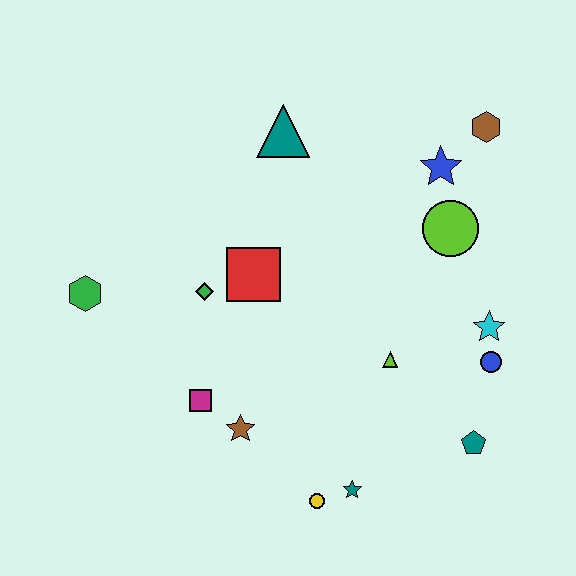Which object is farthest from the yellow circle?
The brown hexagon is farthest from the yellow circle.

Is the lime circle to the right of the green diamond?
Yes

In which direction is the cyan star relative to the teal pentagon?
The cyan star is above the teal pentagon.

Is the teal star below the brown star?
Yes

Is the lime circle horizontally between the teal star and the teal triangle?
No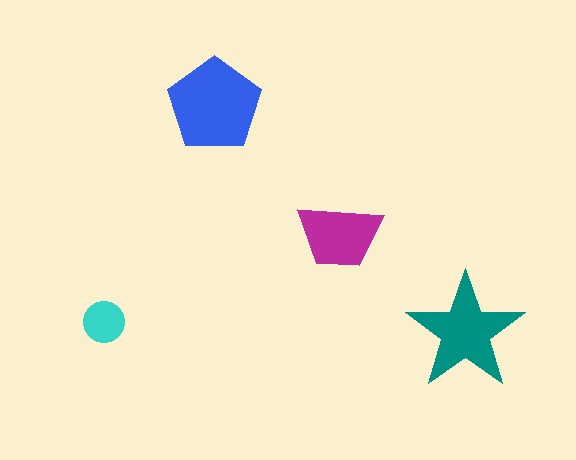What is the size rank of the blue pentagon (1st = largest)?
1st.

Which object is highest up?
The blue pentagon is topmost.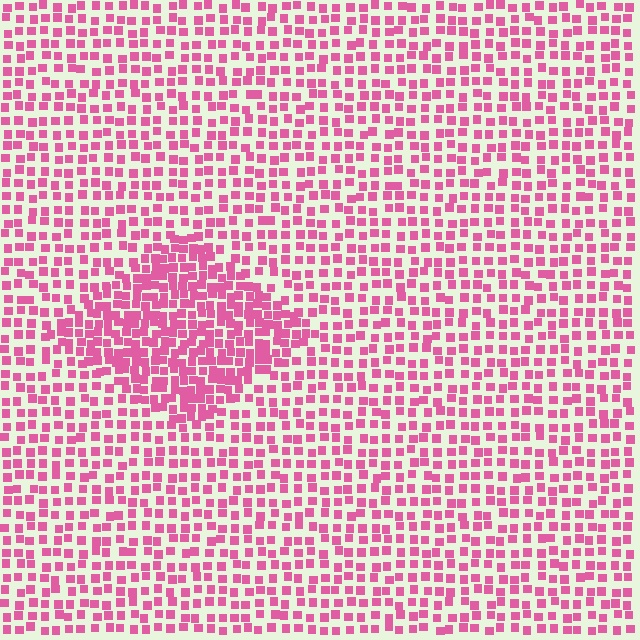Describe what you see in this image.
The image contains small pink elements arranged at two different densities. A diamond-shaped region is visible where the elements are more densely packed than the surrounding area.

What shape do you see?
I see a diamond.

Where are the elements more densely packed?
The elements are more densely packed inside the diamond boundary.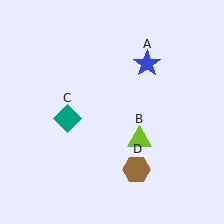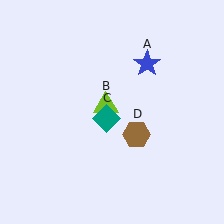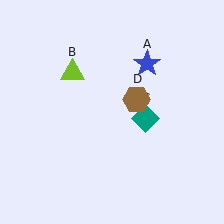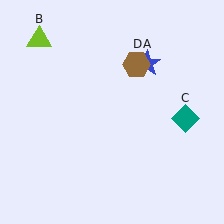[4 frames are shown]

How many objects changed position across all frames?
3 objects changed position: lime triangle (object B), teal diamond (object C), brown hexagon (object D).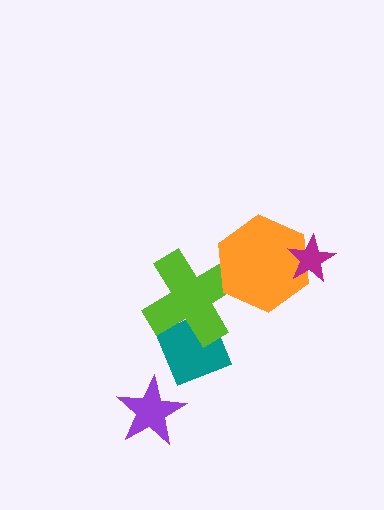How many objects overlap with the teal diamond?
1 object overlaps with the teal diamond.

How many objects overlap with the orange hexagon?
2 objects overlap with the orange hexagon.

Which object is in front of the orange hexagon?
The magenta star is in front of the orange hexagon.